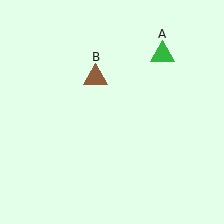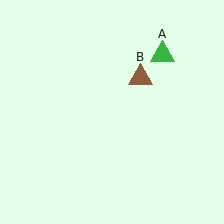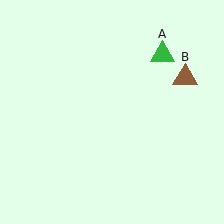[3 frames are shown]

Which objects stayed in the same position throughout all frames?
Green triangle (object A) remained stationary.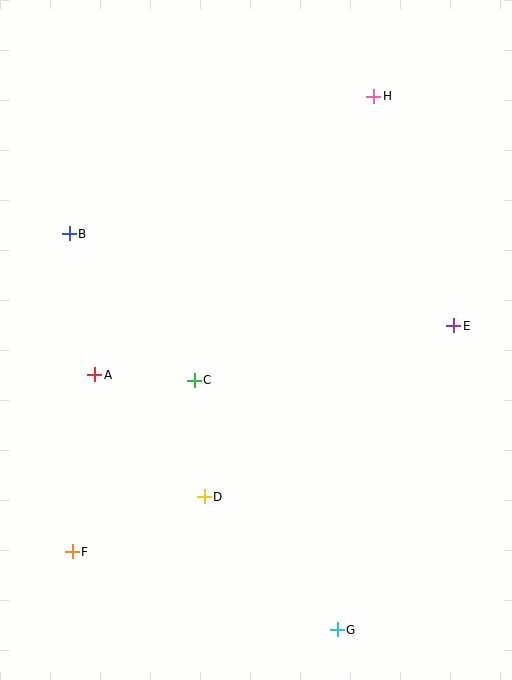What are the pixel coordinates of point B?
Point B is at (69, 234).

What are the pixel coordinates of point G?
Point G is at (337, 630).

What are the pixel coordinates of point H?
Point H is at (374, 96).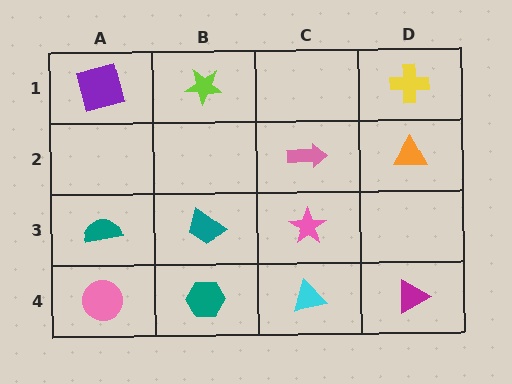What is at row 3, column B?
A teal trapezoid.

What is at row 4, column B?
A teal hexagon.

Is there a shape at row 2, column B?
No, that cell is empty.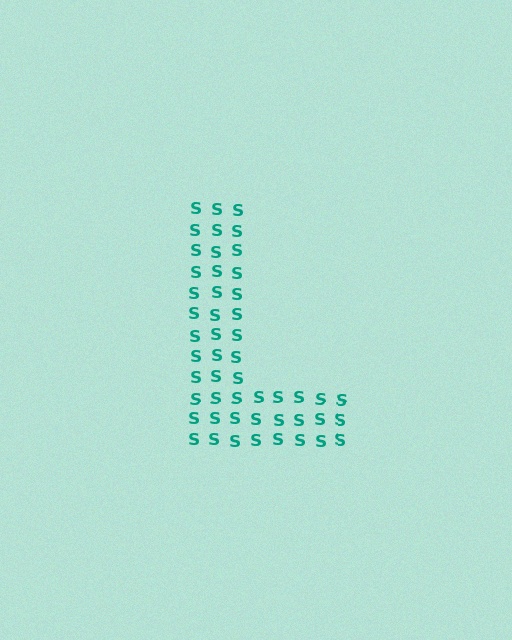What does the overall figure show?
The overall figure shows the letter L.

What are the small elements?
The small elements are letter S's.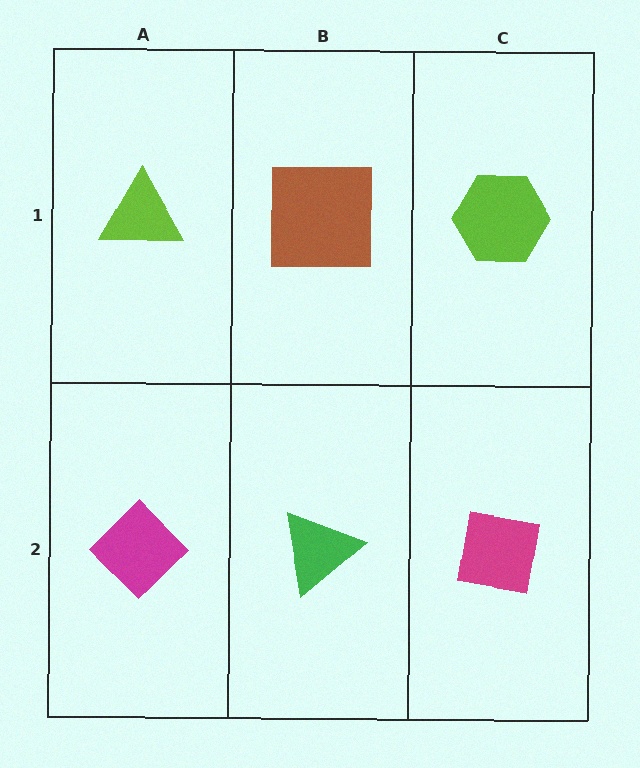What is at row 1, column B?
A brown square.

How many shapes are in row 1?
3 shapes.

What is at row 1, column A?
A lime triangle.